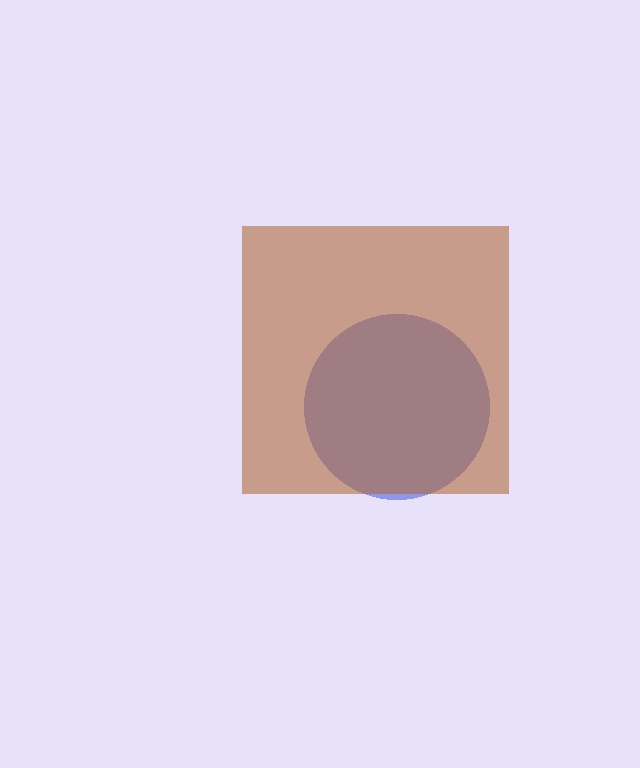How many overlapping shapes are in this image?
There are 2 overlapping shapes in the image.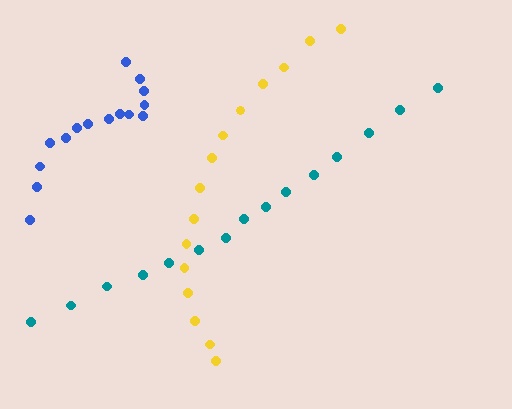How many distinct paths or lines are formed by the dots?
There are 3 distinct paths.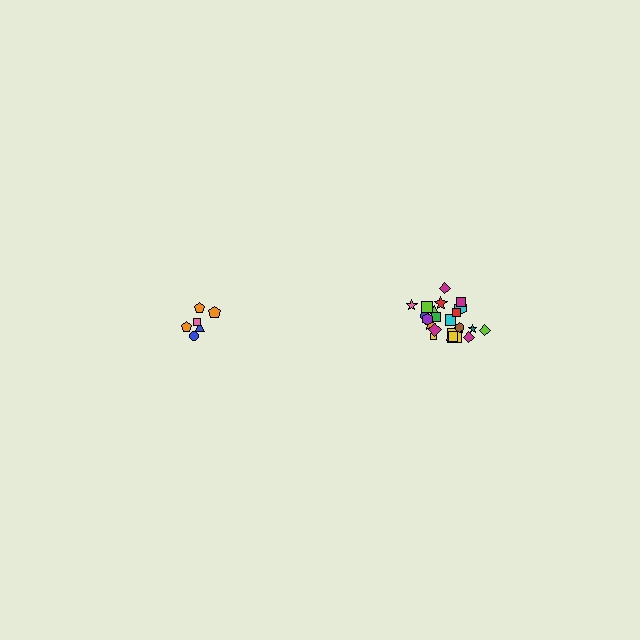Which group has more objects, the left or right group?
The right group.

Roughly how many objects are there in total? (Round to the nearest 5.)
Roughly 30 objects in total.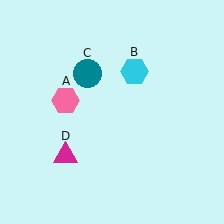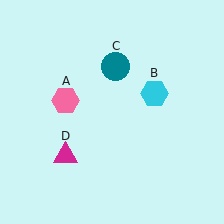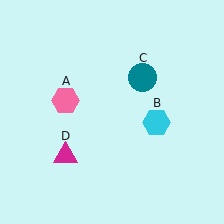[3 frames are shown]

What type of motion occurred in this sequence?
The cyan hexagon (object B), teal circle (object C) rotated clockwise around the center of the scene.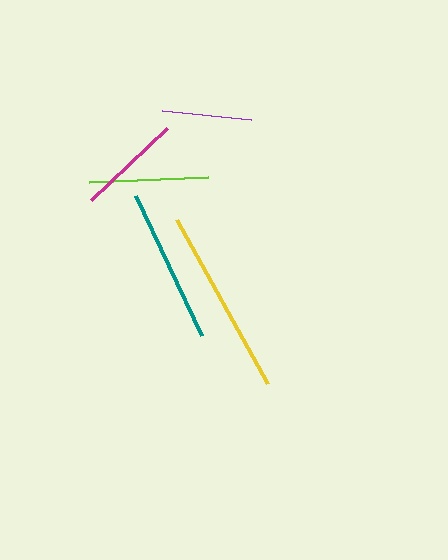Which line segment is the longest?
The yellow line is the longest at approximately 188 pixels.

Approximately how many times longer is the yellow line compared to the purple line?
The yellow line is approximately 2.1 times the length of the purple line.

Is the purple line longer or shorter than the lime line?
The lime line is longer than the purple line.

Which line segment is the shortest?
The purple line is the shortest at approximately 90 pixels.